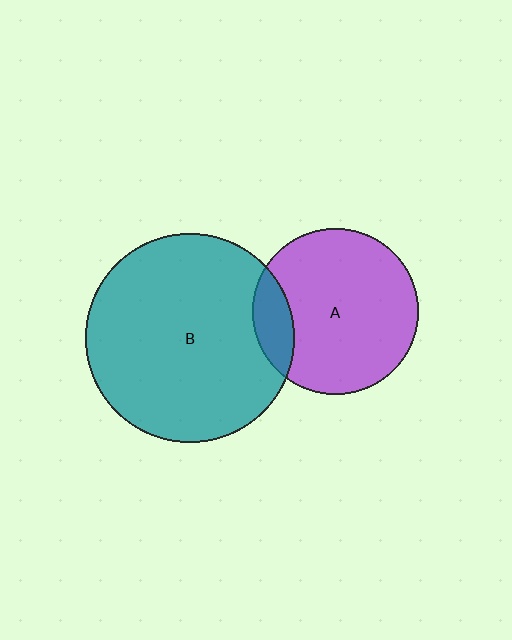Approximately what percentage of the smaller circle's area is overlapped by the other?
Approximately 15%.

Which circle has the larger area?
Circle B (teal).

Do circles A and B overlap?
Yes.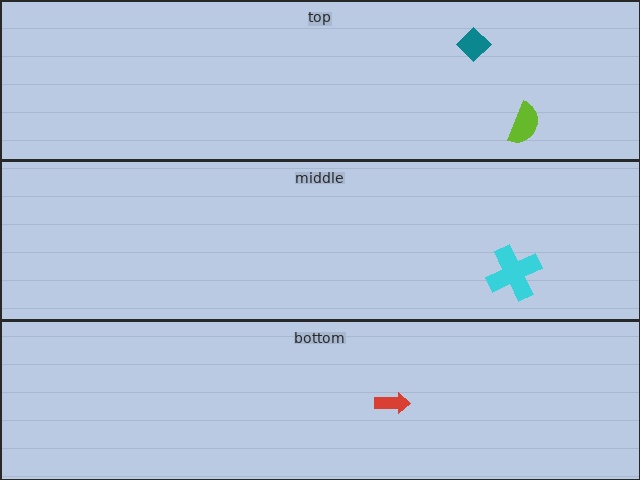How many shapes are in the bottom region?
1.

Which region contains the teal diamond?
The top region.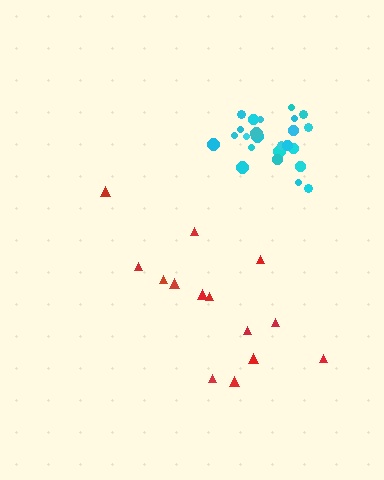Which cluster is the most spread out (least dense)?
Red.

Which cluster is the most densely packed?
Cyan.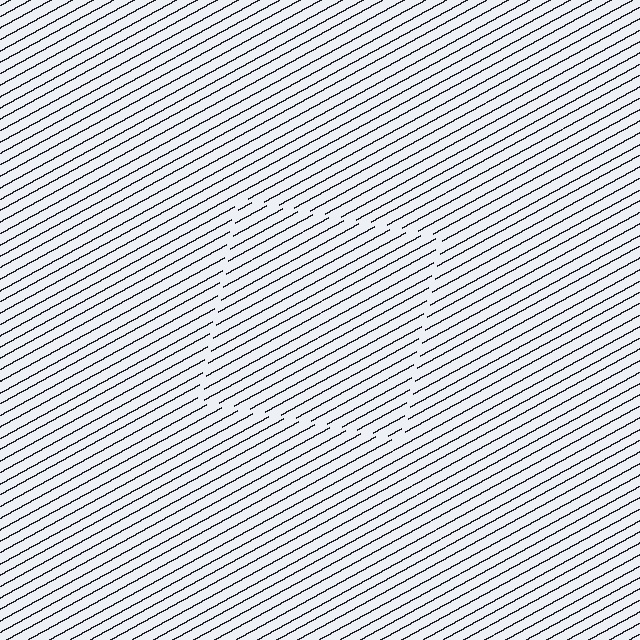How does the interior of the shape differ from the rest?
The interior of the shape contains the same grating, shifted by half a period — the contour is defined by the phase discontinuity where line-ends from the inner and outer gratings abut.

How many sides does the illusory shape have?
4 sides — the line-ends trace a square.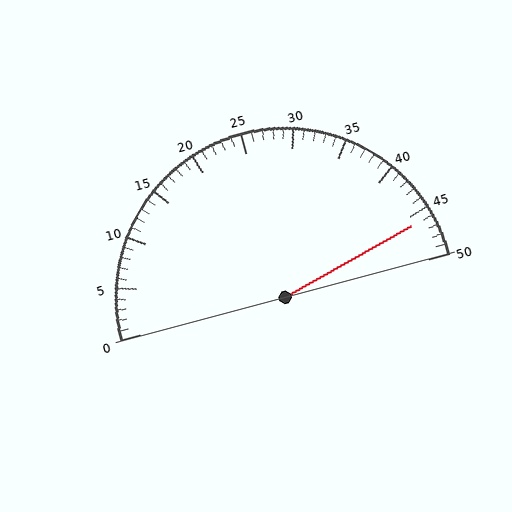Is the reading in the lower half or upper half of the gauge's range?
The reading is in the upper half of the range (0 to 50).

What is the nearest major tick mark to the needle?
The nearest major tick mark is 45.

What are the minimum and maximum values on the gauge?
The gauge ranges from 0 to 50.